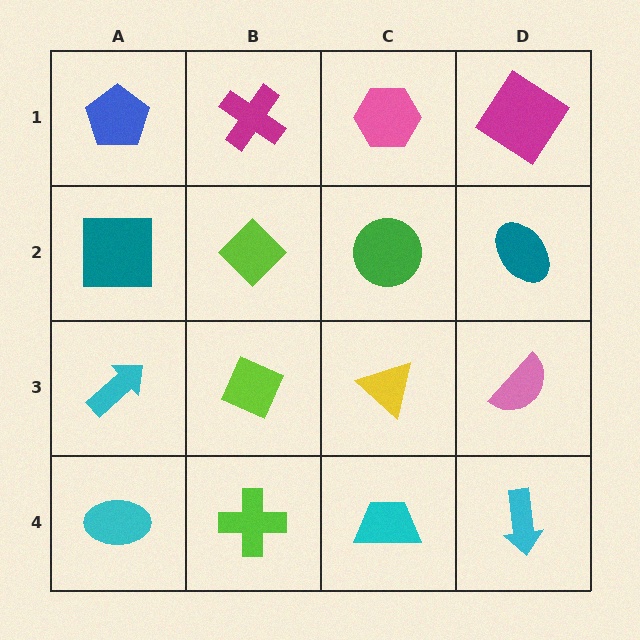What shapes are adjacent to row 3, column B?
A lime diamond (row 2, column B), a lime cross (row 4, column B), a cyan arrow (row 3, column A), a yellow triangle (row 3, column C).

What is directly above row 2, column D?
A magenta diamond.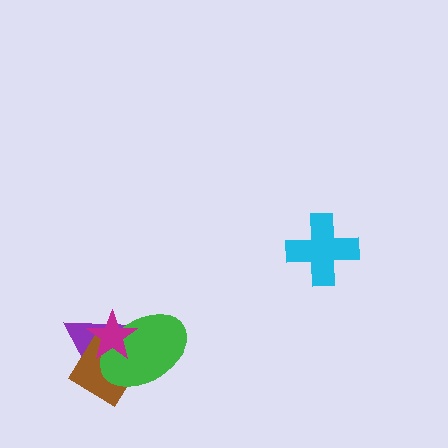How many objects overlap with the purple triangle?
3 objects overlap with the purple triangle.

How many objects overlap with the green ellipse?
3 objects overlap with the green ellipse.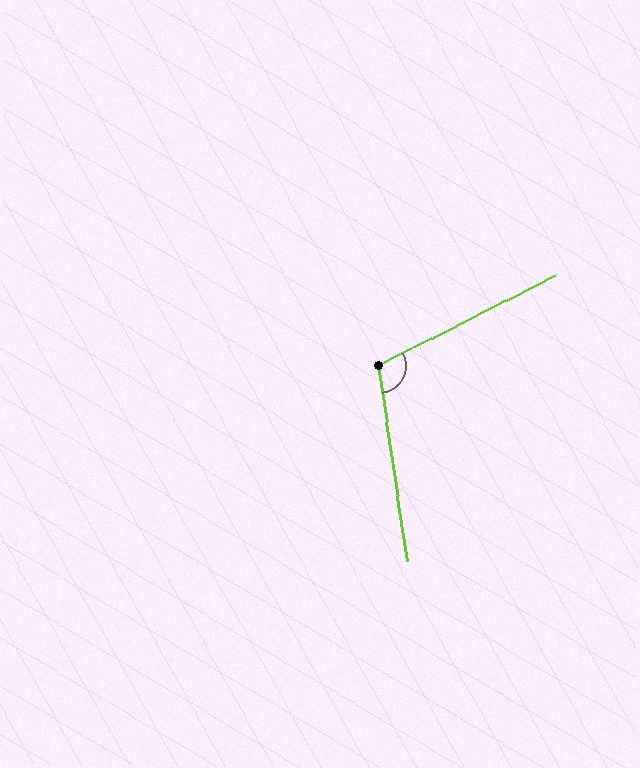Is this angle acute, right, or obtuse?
It is obtuse.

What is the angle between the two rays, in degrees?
Approximately 109 degrees.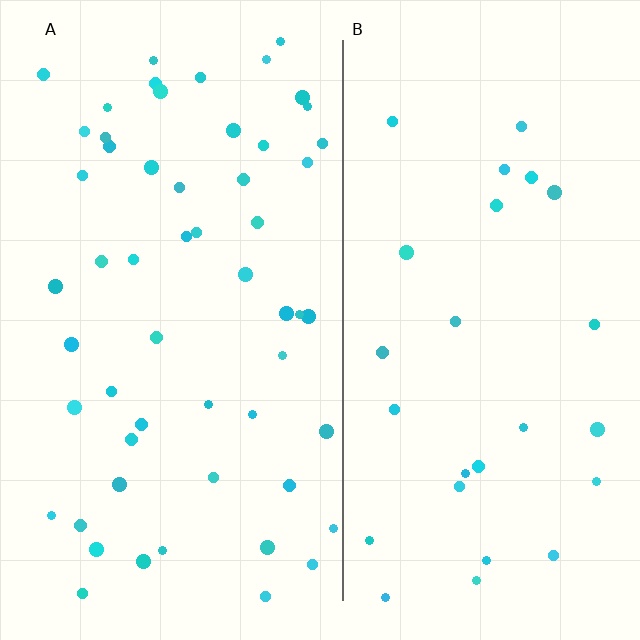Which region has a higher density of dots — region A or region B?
A (the left).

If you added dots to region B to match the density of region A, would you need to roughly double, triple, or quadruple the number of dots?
Approximately double.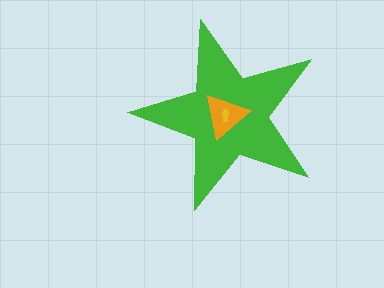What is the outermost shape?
The green star.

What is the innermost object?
The yellow arrow.